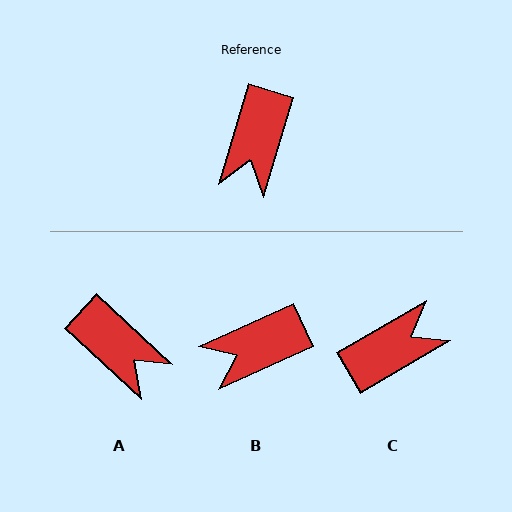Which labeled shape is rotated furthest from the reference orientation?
C, about 137 degrees away.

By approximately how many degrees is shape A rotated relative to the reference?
Approximately 64 degrees counter-clockwise.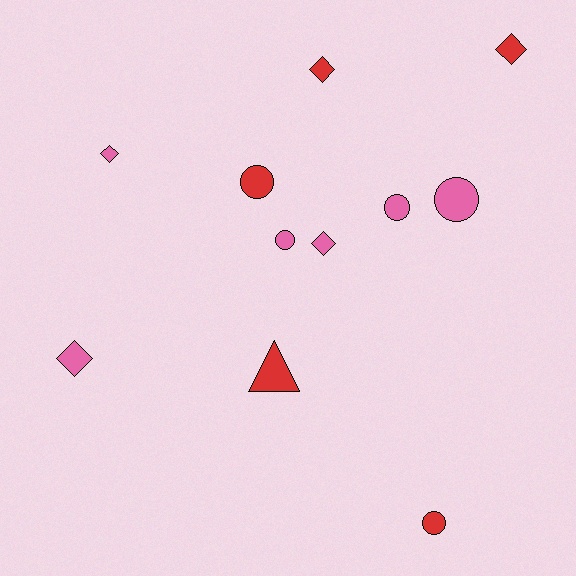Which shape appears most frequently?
Diamond, with 5 objects.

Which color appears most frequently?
Pink, with 6 objects.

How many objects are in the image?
There are 11 objects.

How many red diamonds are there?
There are 2 red diamonds.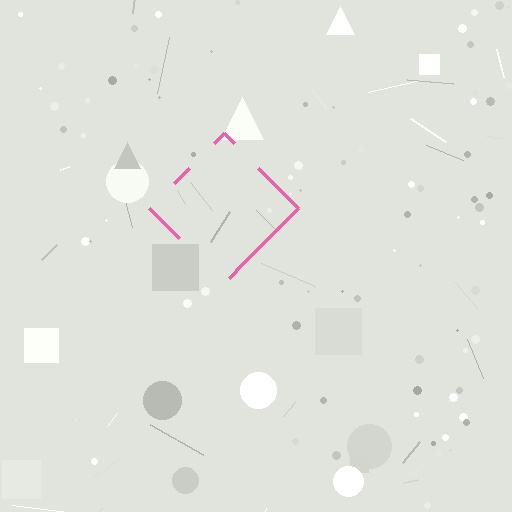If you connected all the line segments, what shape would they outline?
They would outline a diamond.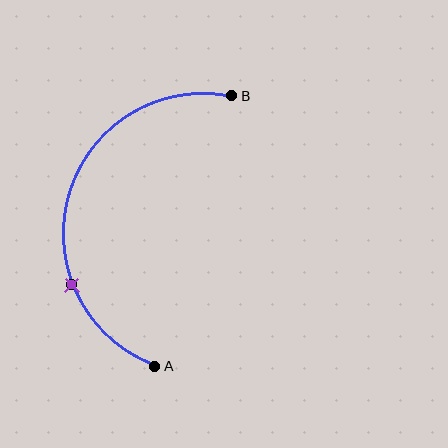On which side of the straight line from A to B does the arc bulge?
The arc bulges to the left of the straight line connecting A and B.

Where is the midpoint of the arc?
The arc midpoint is the point on the curve farthest from the straight line joining A and B. It sits to the left of that line.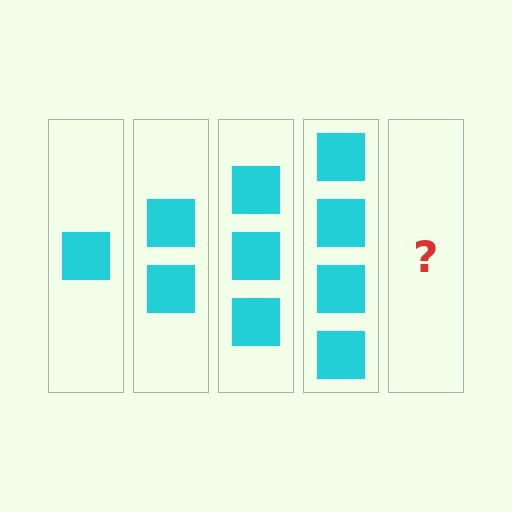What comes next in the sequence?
The next element should be 5 squares.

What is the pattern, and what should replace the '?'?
The pattern is that each step adds one more square. The '?' should be 5 squares.